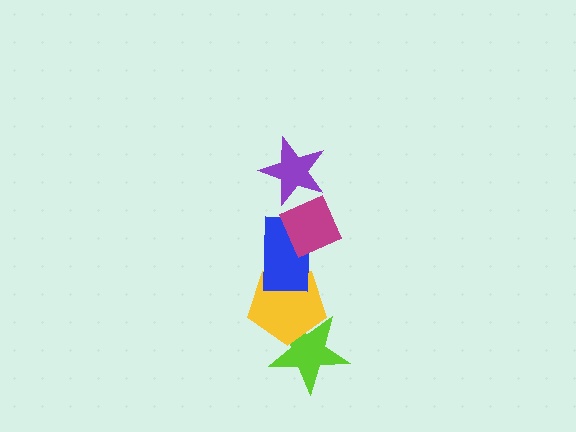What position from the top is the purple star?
The purple star is 1st from the top.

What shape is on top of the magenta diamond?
The purple star is on top of the magenta diamond.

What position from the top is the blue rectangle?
The blue rectangle is 3rd from the top.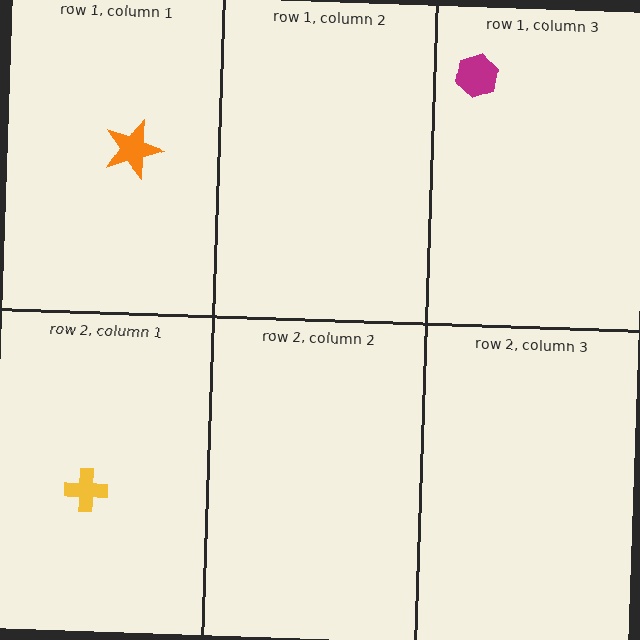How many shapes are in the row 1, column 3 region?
1.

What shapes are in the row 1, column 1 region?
The orange star.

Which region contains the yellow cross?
The row 2, column 1 region.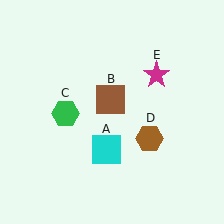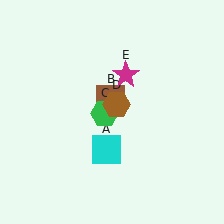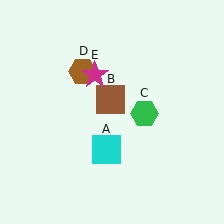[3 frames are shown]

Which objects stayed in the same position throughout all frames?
Cyan square (object A) and brown square (object B) remained stationary.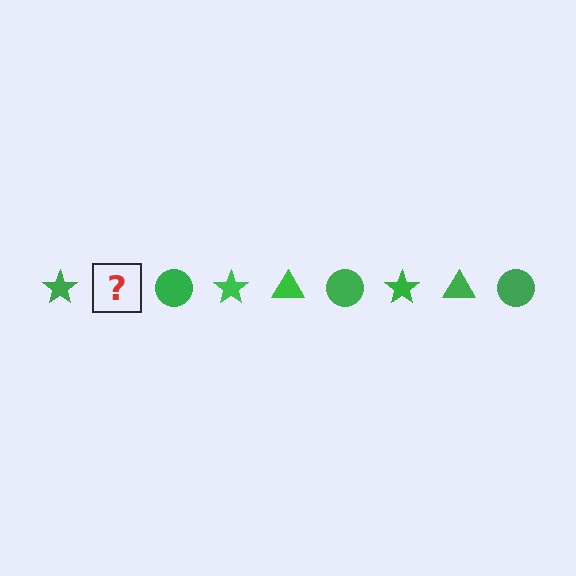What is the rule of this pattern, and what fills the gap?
The rule is that the pattern cycles through star, triangle, circle shapes in green. The gap should be filled with a green triangle.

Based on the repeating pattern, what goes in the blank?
The blank should be a green triangle.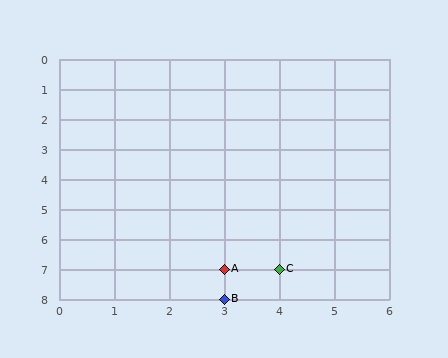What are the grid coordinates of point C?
Point C is at grid coordinates (4, 7).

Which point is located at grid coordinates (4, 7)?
Point C is at (4, 7).